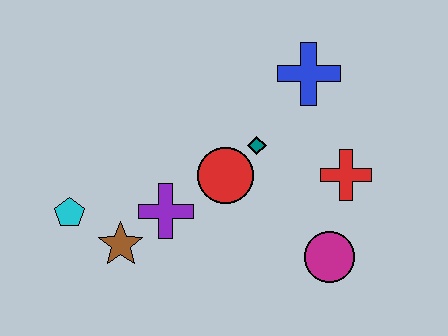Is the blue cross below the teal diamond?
No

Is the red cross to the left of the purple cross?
No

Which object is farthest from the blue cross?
The cyan pentagon is farthest from the blue cross.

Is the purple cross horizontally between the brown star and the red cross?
Yes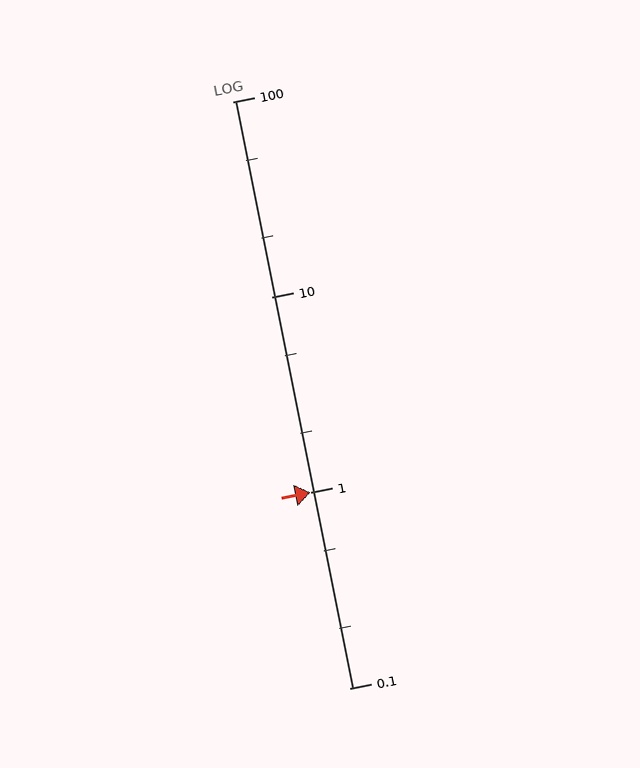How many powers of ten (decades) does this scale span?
The scale spans 3 decades, from 0.1 to 100.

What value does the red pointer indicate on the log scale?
The pointer indicates approximately 1.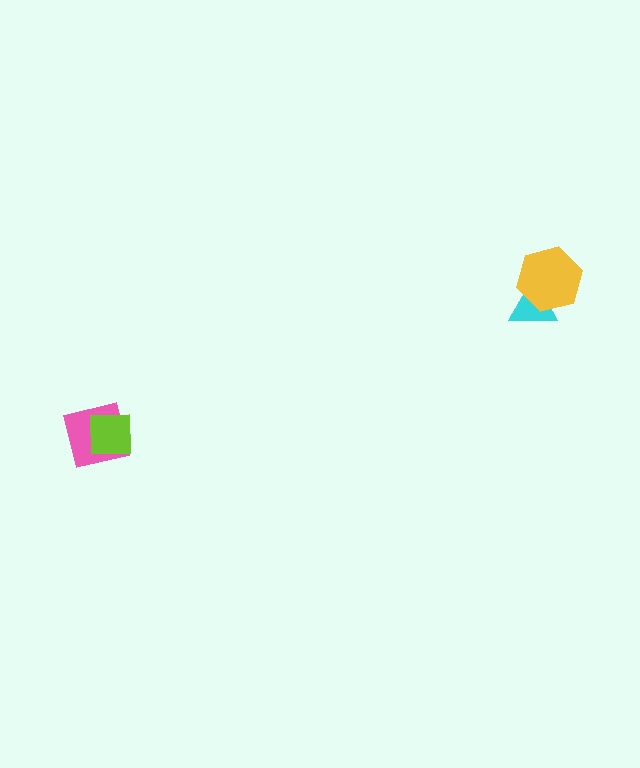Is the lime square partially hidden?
No, no other shape covers it.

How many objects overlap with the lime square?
1 object overlaps with the lime square.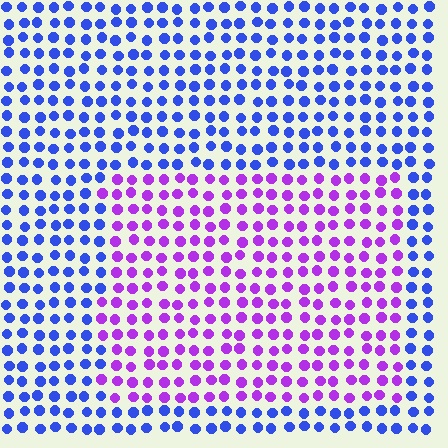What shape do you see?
I see a rectangle.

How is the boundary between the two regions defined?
The boundary is defined purely by a slight shift in hue (about 53 degrees). Spacing, size, and orientation are identical on both sides.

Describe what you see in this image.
The image is filled with small blue elements in a uniform arrangement. A rectangle-shaped region is visible where the elements are tinted to a slightly different hue, forming a subtle color boundary.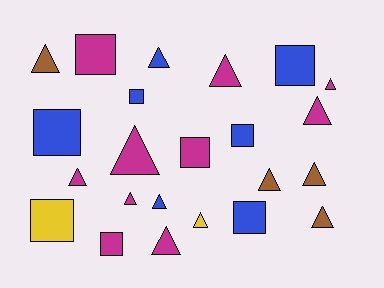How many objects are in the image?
There are 23 objects.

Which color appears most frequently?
Magenta, with 10 objects.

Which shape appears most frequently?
Triangle, with 14 objects.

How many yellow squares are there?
There is 1 yellow square.